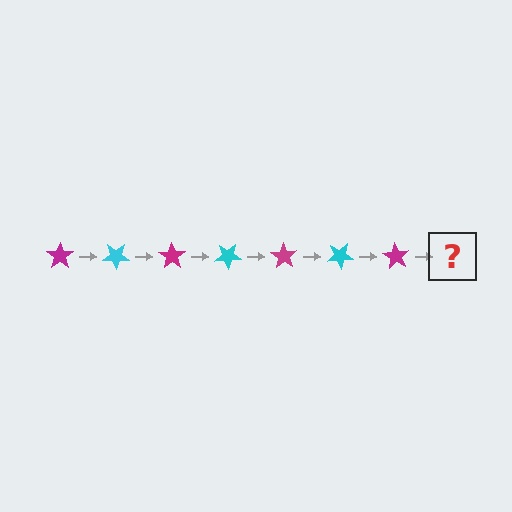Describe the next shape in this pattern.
It should be a cyan star, rotated 245 degrees from the start.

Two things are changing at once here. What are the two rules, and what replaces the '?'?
The two rules are that it rotates 35 degrees each step and the color cycles through magenta and cyan. The '?' should be a cyan star, rotated 245 degrees from the start.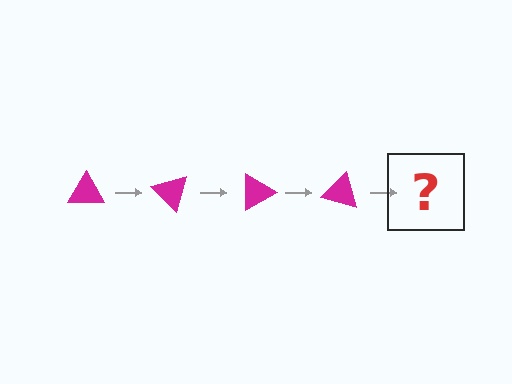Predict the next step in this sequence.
The next step is a magenta triangle rotated 180 degrees.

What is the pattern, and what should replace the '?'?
The pattern is that the triangle rotates 45 degrees each step. The '?' should be a magenta triangle rotated 180 degrees.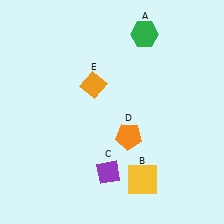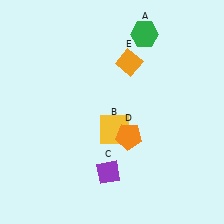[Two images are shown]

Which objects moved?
The objects that moved are: the yellow square (B), the orange diamond (E).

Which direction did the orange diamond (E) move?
The orange diamond (E) moved right.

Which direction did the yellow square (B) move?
The yellow square (B) moved up.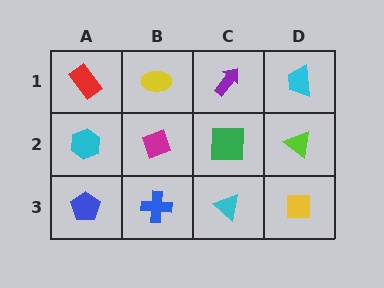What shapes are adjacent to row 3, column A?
A cyan hexagon (row 2, column A), a blue cross (row 3, column B).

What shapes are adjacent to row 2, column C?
A purple arrow (row 1, column C), a cyan triangle (row 3, column C), a magenta diamond (row 2, column B), a lime triangle (row 2, column D).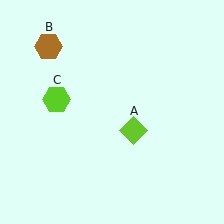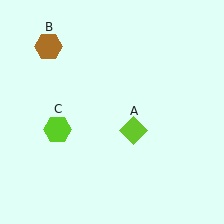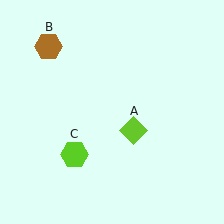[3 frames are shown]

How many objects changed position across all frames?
1 object changed position: lime hexagon (object C).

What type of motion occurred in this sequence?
The lime hexagon (object C) rotated counterclockwise around the center of the scene.